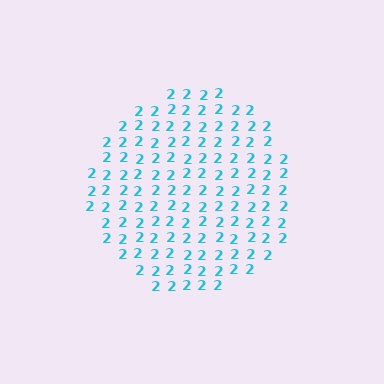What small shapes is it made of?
It is made of small digit 2's.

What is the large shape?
The large shape is a circle.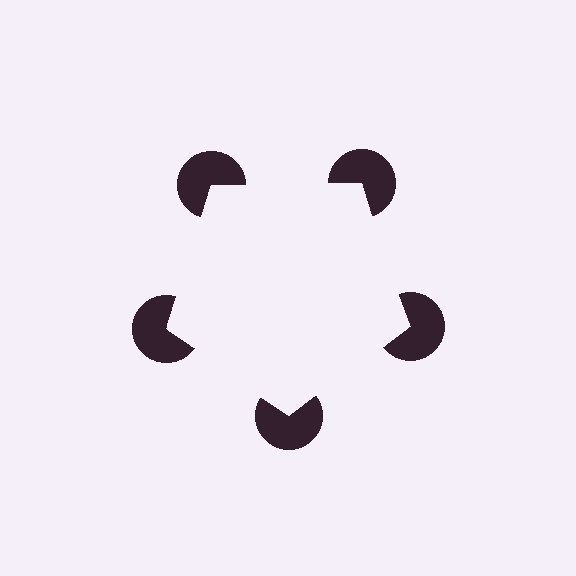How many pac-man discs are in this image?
There are 5 — one at each vertex of the illusory pentagon.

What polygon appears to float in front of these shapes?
An illusory pentagon — its edges are inferred from the aligned wedge cuts in the pac-man discs, not physically drawn.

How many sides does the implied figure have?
5 sides.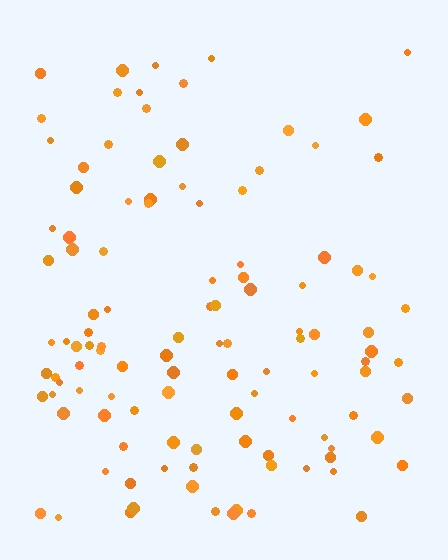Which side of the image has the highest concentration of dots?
The bottom.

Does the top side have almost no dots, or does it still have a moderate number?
Still a moderate number, just noticeably fewer than the bottom.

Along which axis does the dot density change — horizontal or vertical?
Vertical.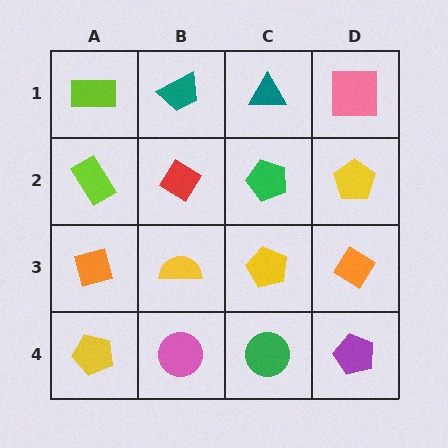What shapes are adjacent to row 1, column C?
A green pentagon (row 2, column C), a teal trapezoid (row 1, column B), a pink square (row 1, column D).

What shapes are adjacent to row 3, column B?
A red diamond (row 2, column B), a pink circle (row 4, column B), an orange square (row 3, column A), a yellow pentagon (row 3, column C).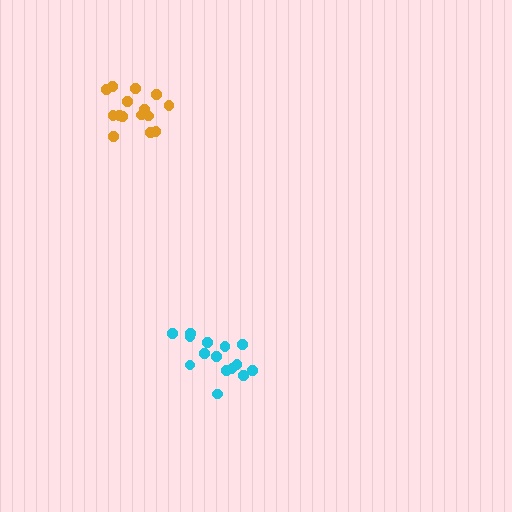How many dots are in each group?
Group 1: 15 dots, Group 2: 15 dots (30 total).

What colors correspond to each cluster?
The clusters are colored: orange, cyan.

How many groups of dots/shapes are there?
There are 2 groups.